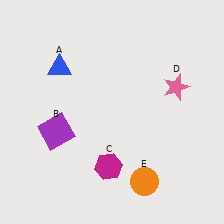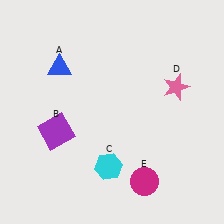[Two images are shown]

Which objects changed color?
C changed from magenta to cyan. E changed from orange to magenta.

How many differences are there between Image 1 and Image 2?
There are 2 differences between the two images.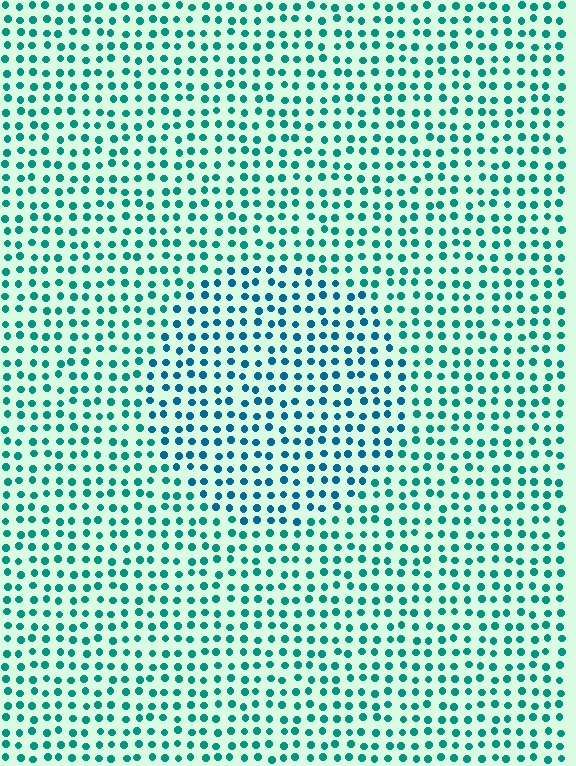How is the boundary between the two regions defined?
The boundary is defined purely by a slight shift in hue (about 28 degrees). Spacing, size, and orientation are identical on both sides.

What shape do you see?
I see a circle.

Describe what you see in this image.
The image is filled with small teal elements in a uniform arrangement. A circle-shaped region is visible where the elements are tinted to a slightly different hue, forming a subtle color boundary.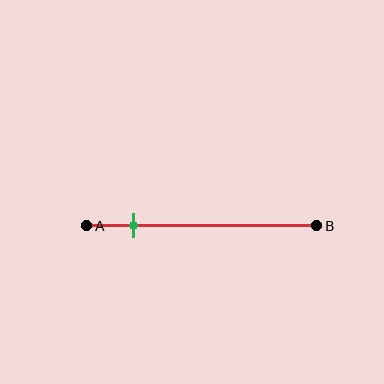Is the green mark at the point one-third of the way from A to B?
No, the mark is at about 20% from A, not at the 33% one-third point.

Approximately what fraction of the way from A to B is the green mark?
The green mark is approximately 20% of the way from A to B.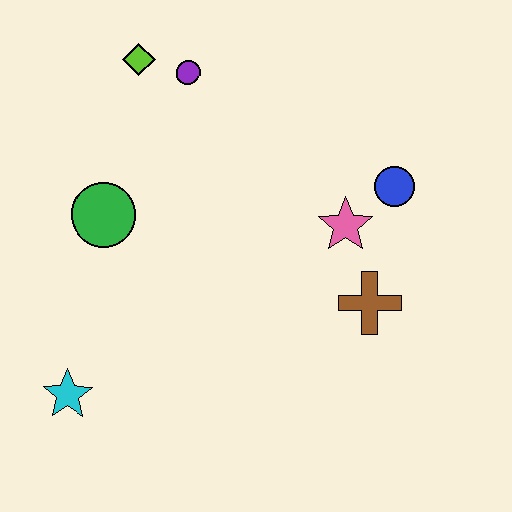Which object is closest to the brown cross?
The pink star is closest to the brown cross.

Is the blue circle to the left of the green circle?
No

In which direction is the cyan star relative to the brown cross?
The cyan star is to the left of the brown cross.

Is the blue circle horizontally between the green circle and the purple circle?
No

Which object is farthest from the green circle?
The blue circle is farthest from the green circle.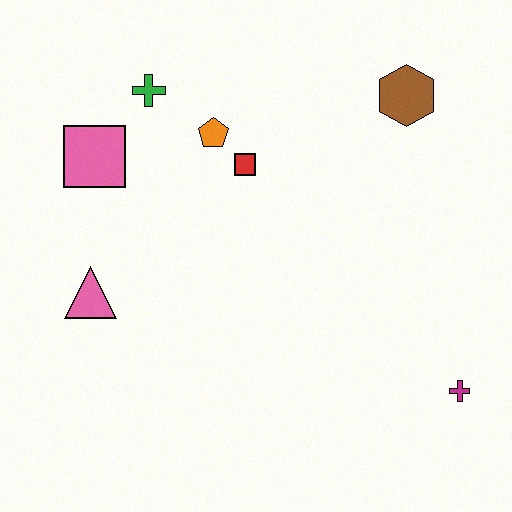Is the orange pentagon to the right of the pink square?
Yes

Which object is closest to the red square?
The orange pentagon is closest to the red square.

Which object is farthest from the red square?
The magenta cross is farthest from the red square.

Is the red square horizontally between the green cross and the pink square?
No